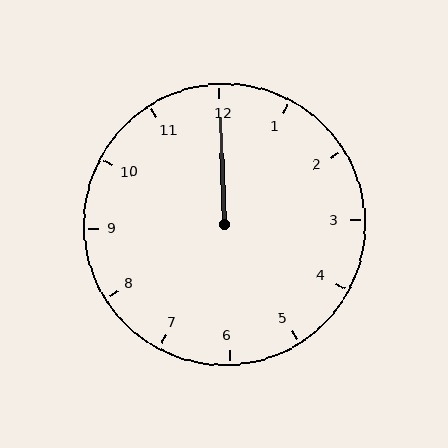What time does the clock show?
12:00.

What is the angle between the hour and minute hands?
Approximately 0 degrees.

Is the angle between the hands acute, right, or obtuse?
It is acute.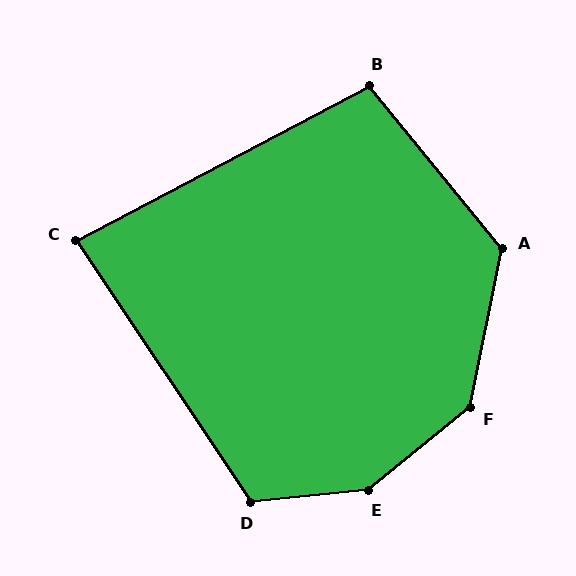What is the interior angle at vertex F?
Approximately 141 degrees (obtuse).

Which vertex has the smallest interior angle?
C, at approximately 84 degrees.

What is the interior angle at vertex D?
Approximately 118 degrees (obtuse).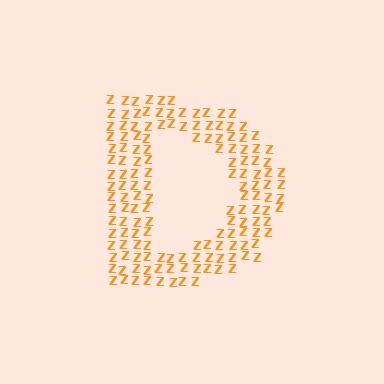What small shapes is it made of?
It is made of small letter Z's.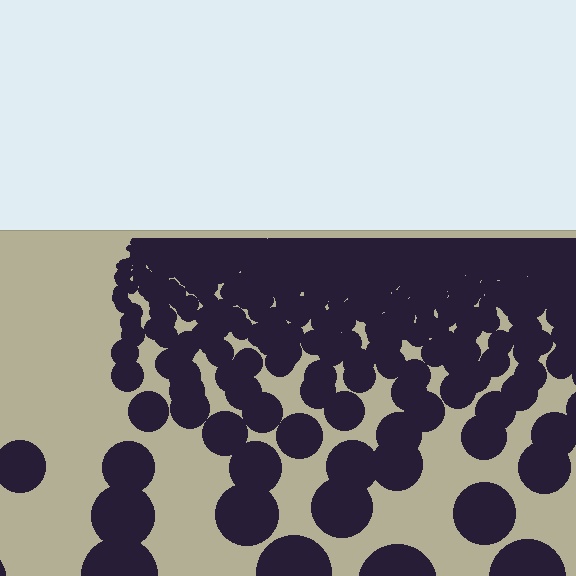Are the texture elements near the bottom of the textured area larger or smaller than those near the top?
Larger. Near the bottom, elements are closer to the viewer and appear at a bigger on-screen size.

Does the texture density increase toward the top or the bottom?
Density increases toward the top.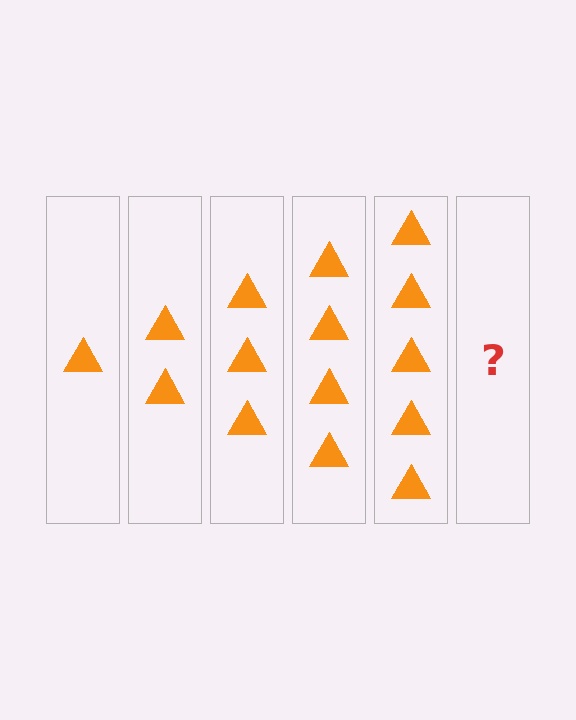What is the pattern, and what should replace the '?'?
The pattern is that each step adds one more triangle. The '?' should be 6 triangles.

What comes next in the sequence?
The next element should be 6 triangles.